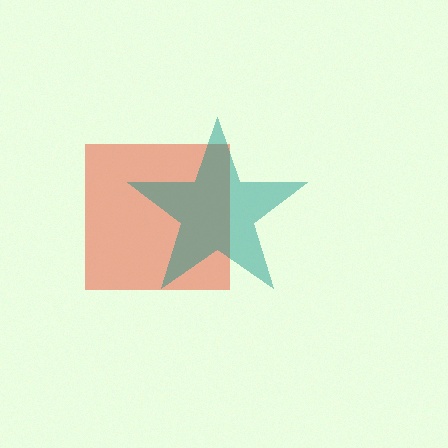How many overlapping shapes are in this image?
There are 2 overlapping shapes in the image.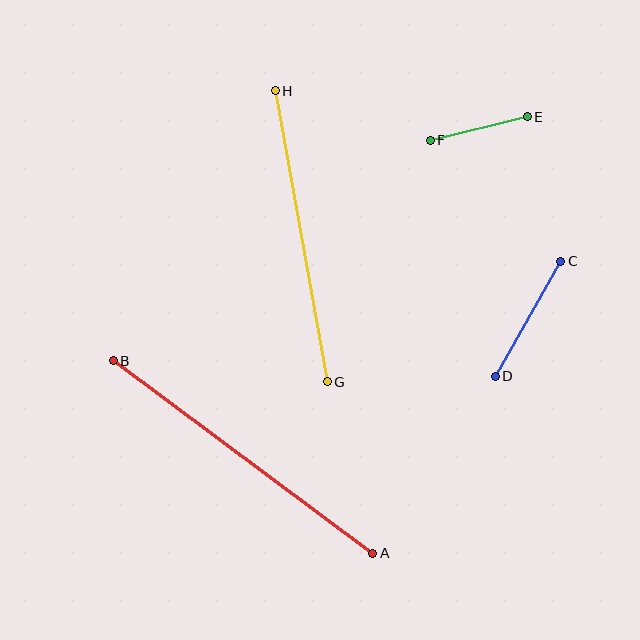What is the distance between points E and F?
The distance is approximately 100 pixels.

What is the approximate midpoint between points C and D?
The midpoint is at approximately (528, 319) pixels.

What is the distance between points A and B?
The distance is approximately 323 pixels.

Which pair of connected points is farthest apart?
Points A and B are farthest apart.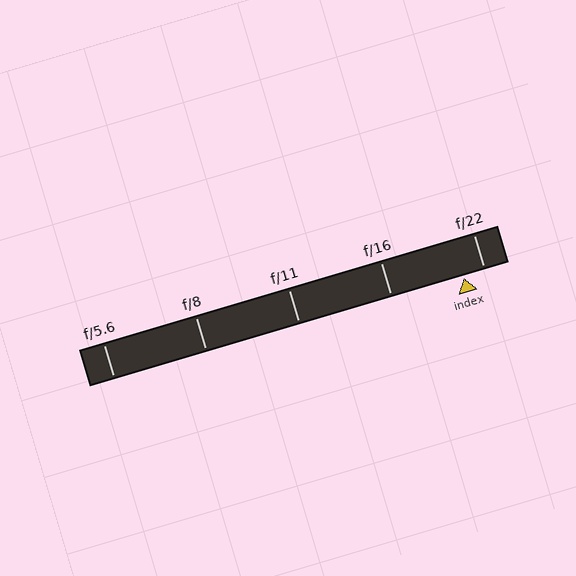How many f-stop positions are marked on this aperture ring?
There are 5 f-stop positions marked.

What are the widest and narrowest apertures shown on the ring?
The widest aperture shown is f/5.6 and the narrowest is f/22.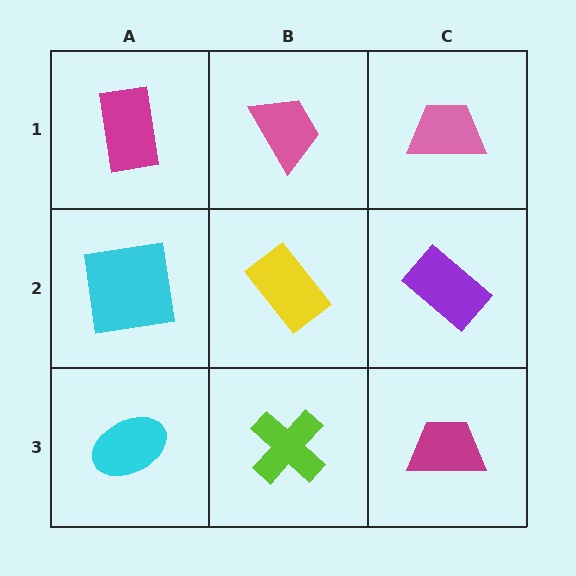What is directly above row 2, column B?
A pink trapezoid.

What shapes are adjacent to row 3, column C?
A purple rectangle (row 2, column C), a lime cross (row 3, column B).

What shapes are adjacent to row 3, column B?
A yellow rectangle (row 2, column B), a cyan ellipse (row 3, column A), a magenta trapezoid (row 3, column C).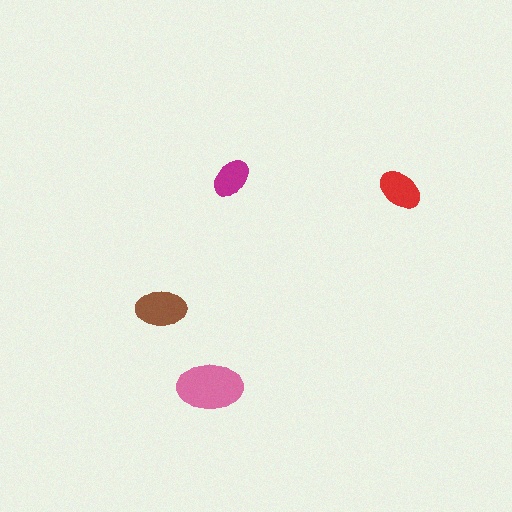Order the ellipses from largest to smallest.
the pink one, the brown one, the red one, the magenta one.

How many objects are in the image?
There are 4 objects in the image.